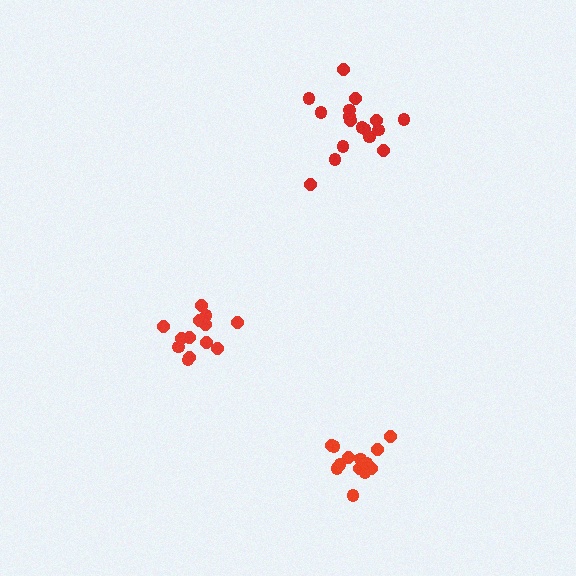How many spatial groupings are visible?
There are 3 spatial groupings.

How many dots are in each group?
Group 1: 17 dots, Group 2: 13 dots, Group 3: 13 dots (43 total).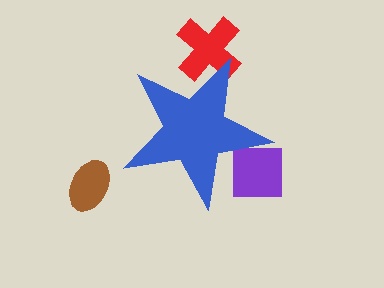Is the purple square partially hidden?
Yes, the purple square is partially hidden behind the blue star.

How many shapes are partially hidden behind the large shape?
2 shapes are partially hidden.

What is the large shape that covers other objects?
A blue star.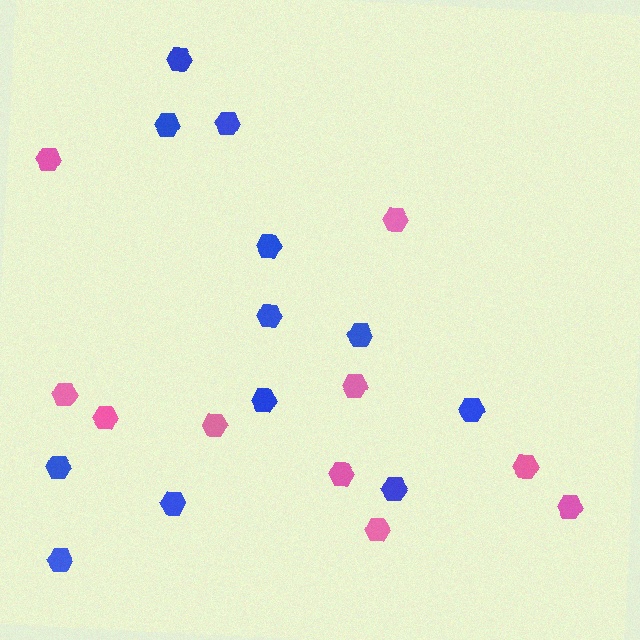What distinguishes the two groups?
There are 2 groups: one group of pink hexagons (10) and one group of blue hexagons (12).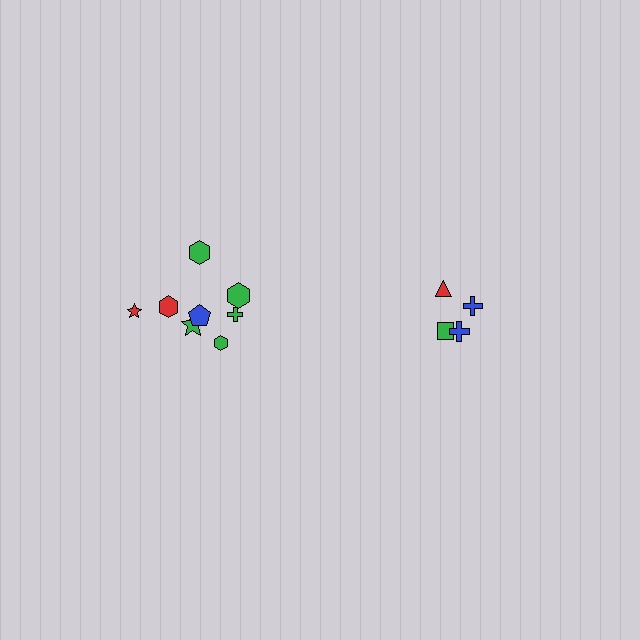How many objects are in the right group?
There are 4 objects.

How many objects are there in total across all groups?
There are 12 objects.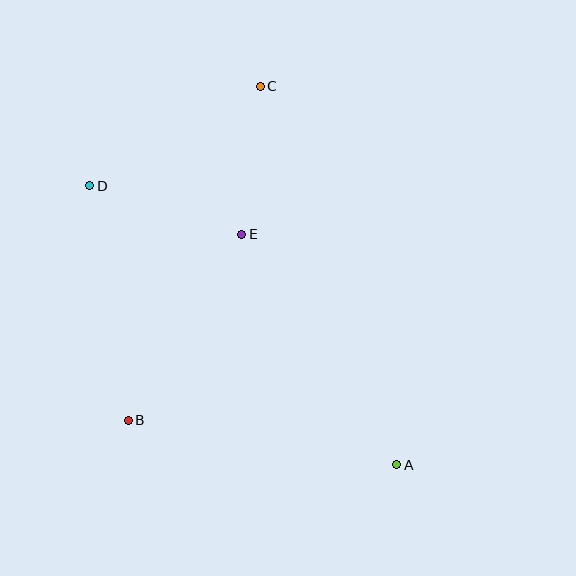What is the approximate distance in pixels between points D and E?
The distance between D and E is approximately 160 pixels.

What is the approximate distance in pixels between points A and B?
The distance between A and B is approximately 272 pixels.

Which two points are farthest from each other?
Points A and D are farthest from each other.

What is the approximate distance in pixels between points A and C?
The distance between A and C is approximately 402 pixels.